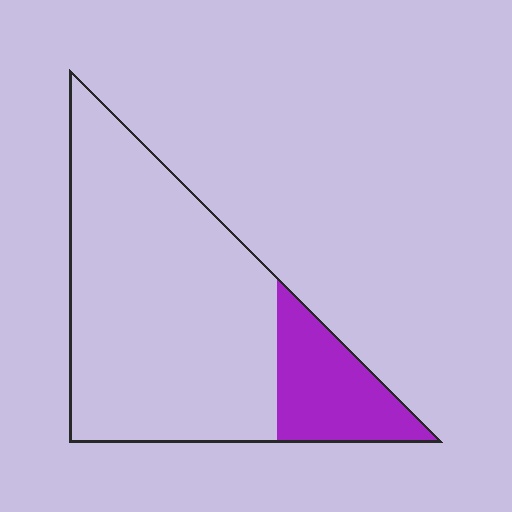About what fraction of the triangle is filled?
About one fifth (1/5).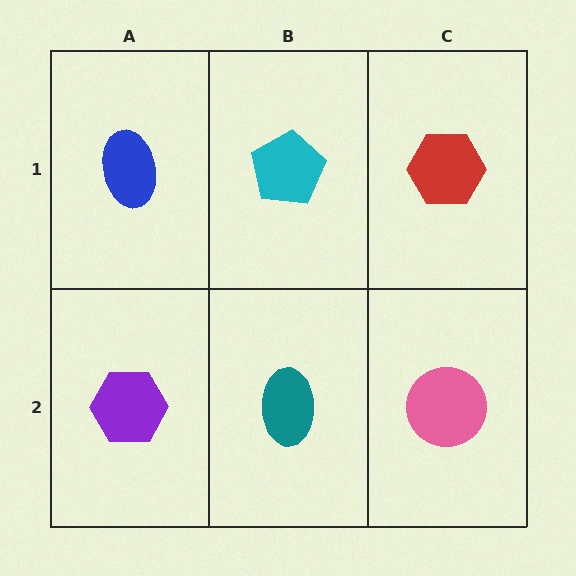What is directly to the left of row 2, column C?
A teal ellipse.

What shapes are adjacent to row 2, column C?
A red hexagon (row 1, column C), a teal ellipse (row 2, column B).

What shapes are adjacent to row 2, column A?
A blue ellipse (row 1, column A), a teal ellipse (row 2, column B).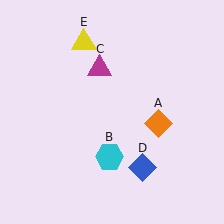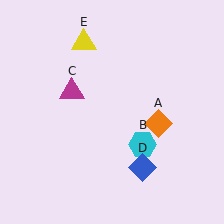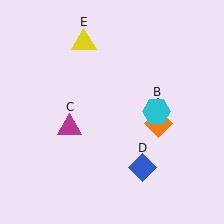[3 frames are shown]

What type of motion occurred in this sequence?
The cyan hexagon (object B), magenta triangle (object C) rotated counterclockwise around the center of the scene.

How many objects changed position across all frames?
2 objects changed position: cyan hexagon (object B), magenta triangle (object C).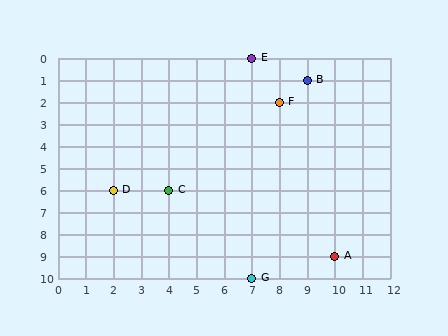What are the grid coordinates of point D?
Point D is at grid coordinates (2, 6).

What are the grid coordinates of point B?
Point B is at grid coordinates (9, 1).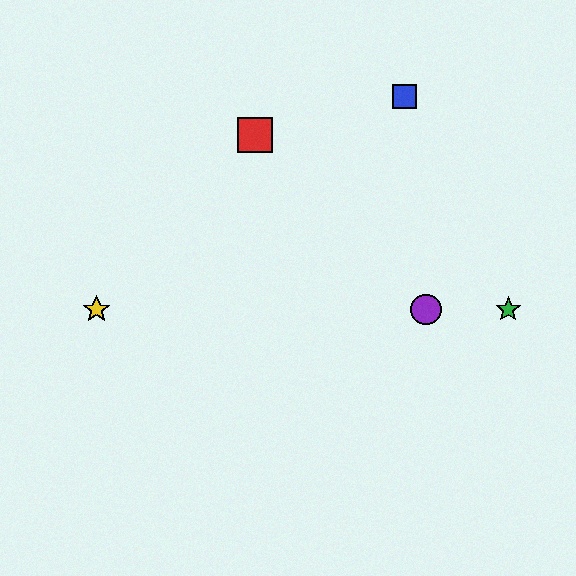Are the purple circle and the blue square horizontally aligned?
No, the purple circle is at y≈309 and the blue square is at y≈96.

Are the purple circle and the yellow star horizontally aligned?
Yes, both are at y≈309.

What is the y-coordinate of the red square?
The red square is at y≈135.